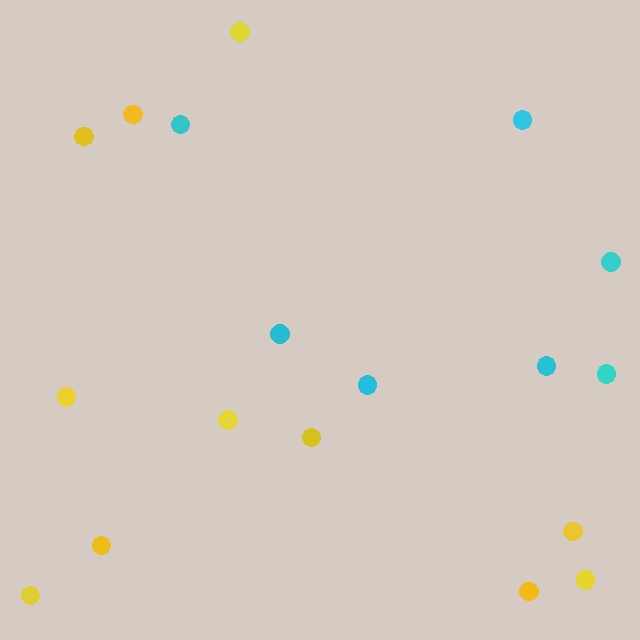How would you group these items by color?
There are 2 groups: one group of cyan circles (7) and one group of yellow circles (11).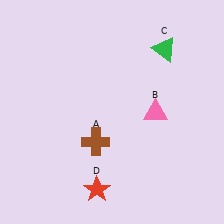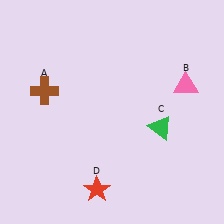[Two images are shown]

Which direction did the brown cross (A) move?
The brown cross (A) moved left.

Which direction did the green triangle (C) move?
The green triangle (C) moved down.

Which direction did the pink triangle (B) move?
The pink triangle (B) moved right.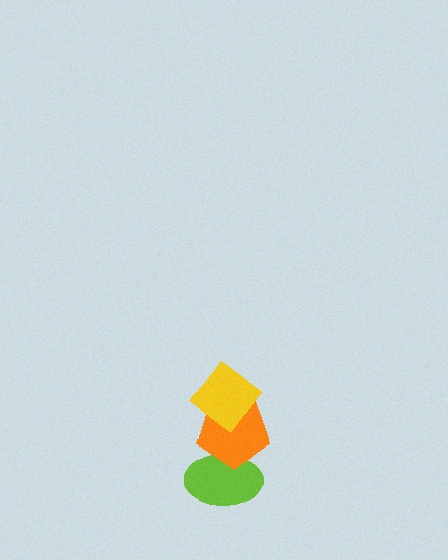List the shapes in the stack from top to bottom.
From top to bottom: the yellow diamond, the orange pentagon, the lime ellipse.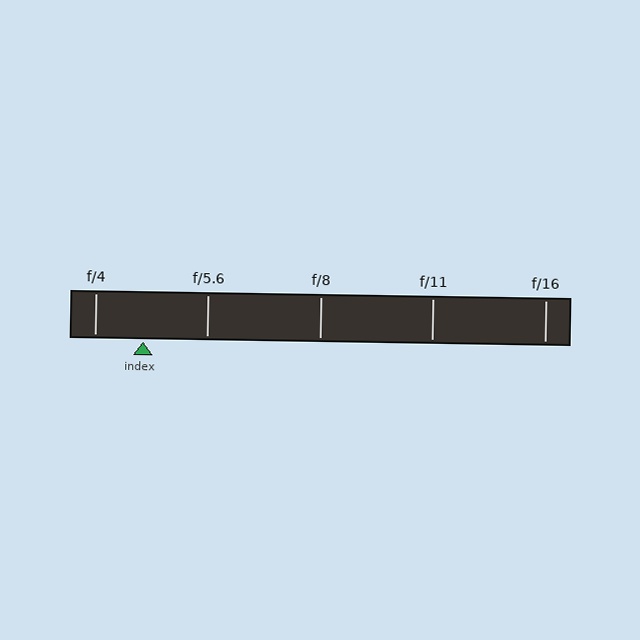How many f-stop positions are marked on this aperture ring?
There are 5 f-stop positions marked.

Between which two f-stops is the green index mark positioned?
The index mark is between f/4 and f/5.6.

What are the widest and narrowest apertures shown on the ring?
The widest aperture shown is f/4 and the narrowest is f/16.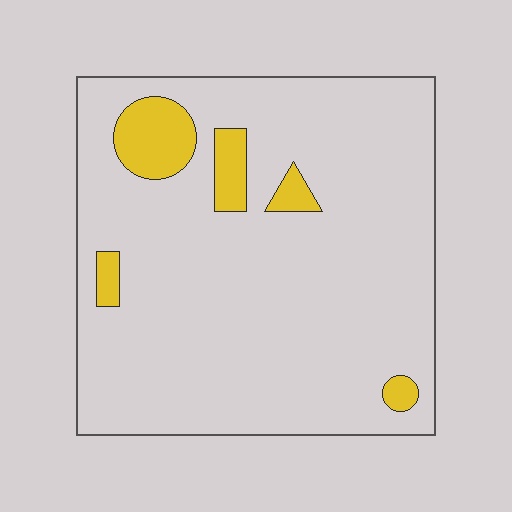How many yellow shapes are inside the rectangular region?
5.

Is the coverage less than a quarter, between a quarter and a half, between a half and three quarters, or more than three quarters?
Less than a quarter.